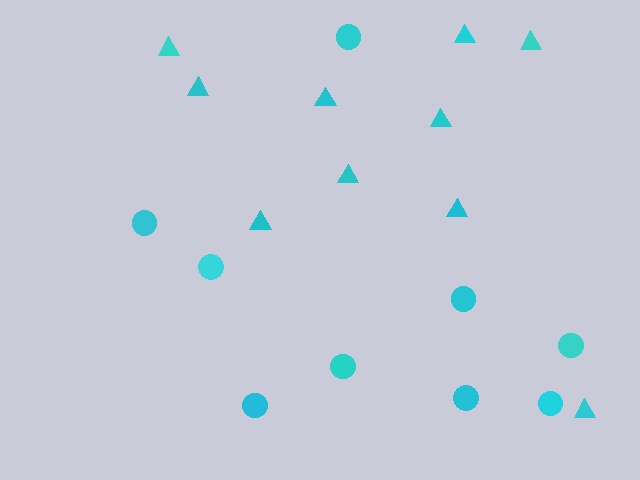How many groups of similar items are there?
There are 2 groups: one group of circles (9) and one group of triangles (10).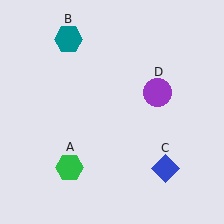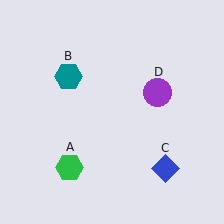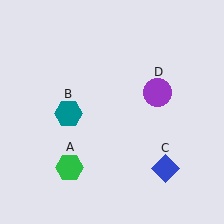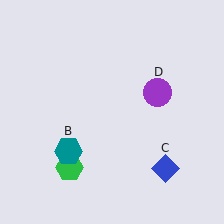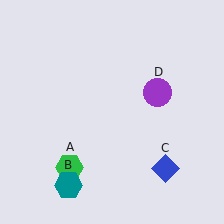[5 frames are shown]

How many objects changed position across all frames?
1 object changed position: teal hexagon (object B).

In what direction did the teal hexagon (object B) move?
The teal hexagon (object B) moved down.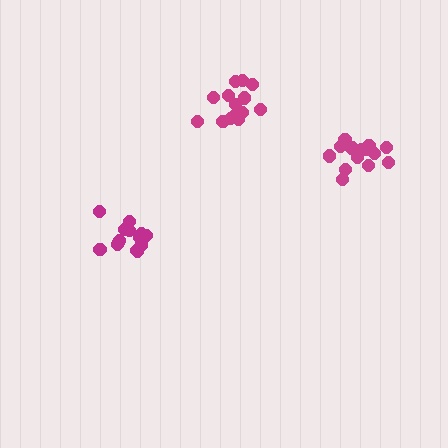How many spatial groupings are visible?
There are 3 spatial groupings.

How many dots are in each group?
Group 1: 15 dots, Group 2: 15 dots, Group 3: 14 dots (44 total).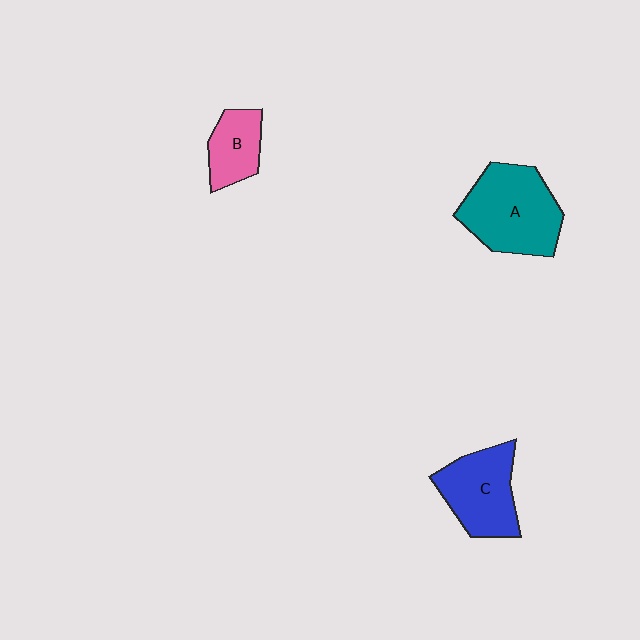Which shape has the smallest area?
Shape B (pink).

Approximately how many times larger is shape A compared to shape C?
Approximately 1.3 times.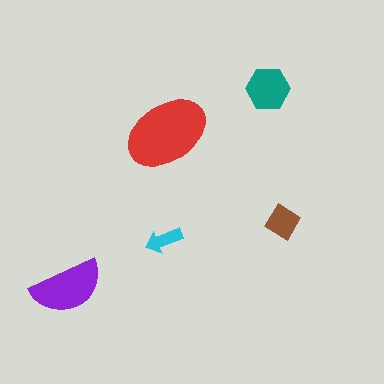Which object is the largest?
The red ellipse.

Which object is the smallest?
The cyan arrow.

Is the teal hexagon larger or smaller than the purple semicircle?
Smaller.